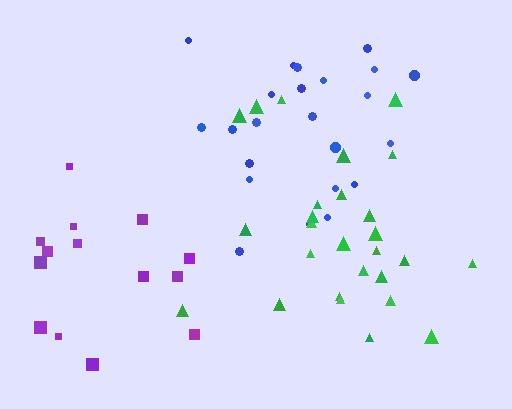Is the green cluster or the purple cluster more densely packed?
Green.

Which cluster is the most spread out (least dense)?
Purple.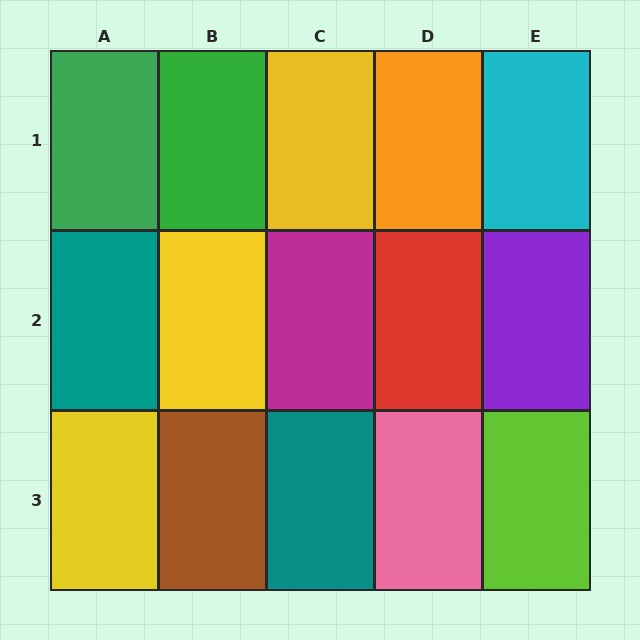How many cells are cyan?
1 cell is cyan.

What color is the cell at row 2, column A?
Teal.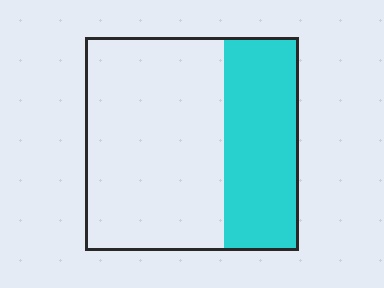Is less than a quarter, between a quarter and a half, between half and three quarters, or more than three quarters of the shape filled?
Between a quarter and a half.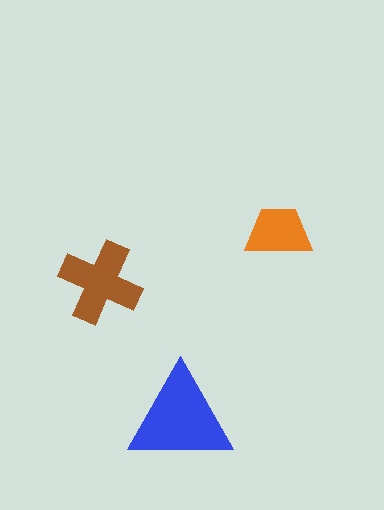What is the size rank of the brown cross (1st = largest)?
2nd.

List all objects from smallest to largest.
The orange trapezoid, the brown cross, the blue triangle.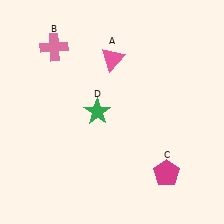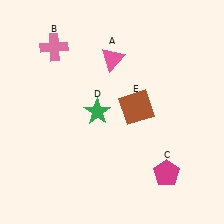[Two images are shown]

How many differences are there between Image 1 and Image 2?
There is 1 difference between the two images.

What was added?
A brown square (E) was added in Image 2.